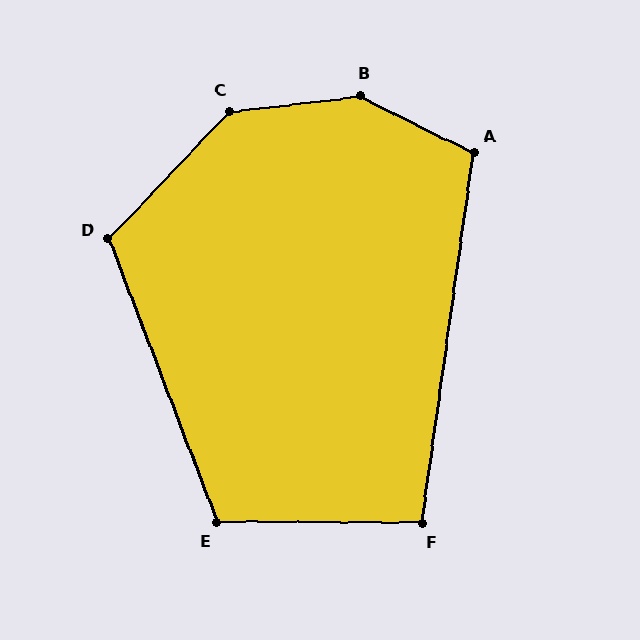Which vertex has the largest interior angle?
B, at approximately 147 degrees.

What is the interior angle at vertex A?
Approximately 109 degrees (obtuse).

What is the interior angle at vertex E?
Approximately 111 degrees (obtuse).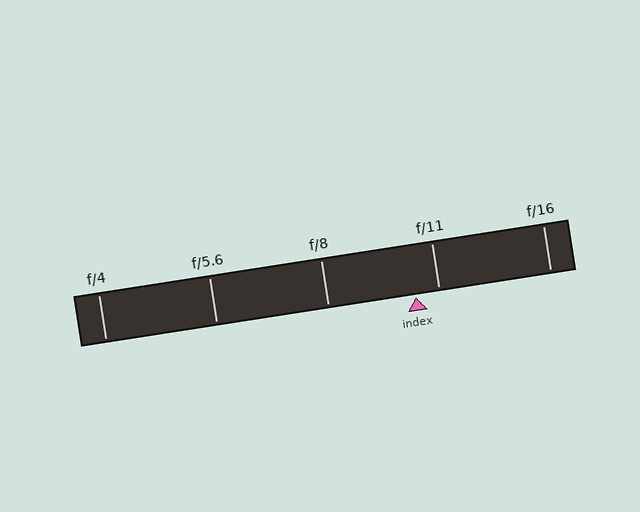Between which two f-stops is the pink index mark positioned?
The index mark is between f/8 and f/11.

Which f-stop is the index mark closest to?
The index mark is closest to f/11.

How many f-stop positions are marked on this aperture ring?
There are 5 f-stop positions marked.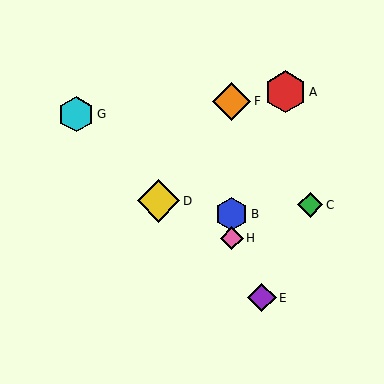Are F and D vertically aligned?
No, F is at x≈232 and D is at x≈158.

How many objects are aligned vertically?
3 objects (B, F, H) are aligned vertically.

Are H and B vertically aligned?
Yes, both are at x≈232.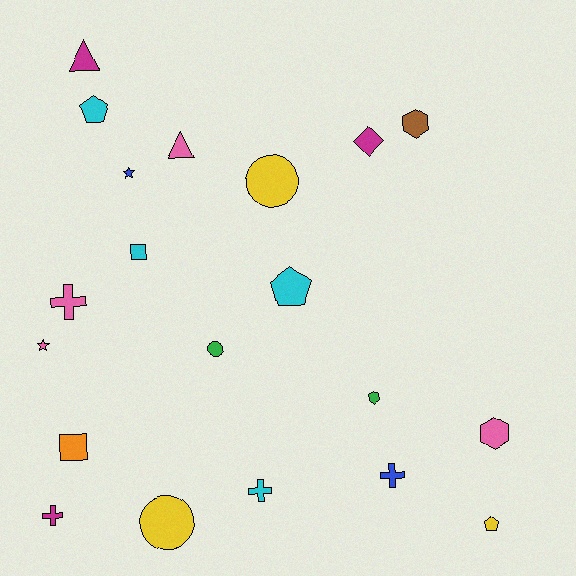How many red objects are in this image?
There are no red objects.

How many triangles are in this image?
There are 2 triangles.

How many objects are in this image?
There are 20 objects.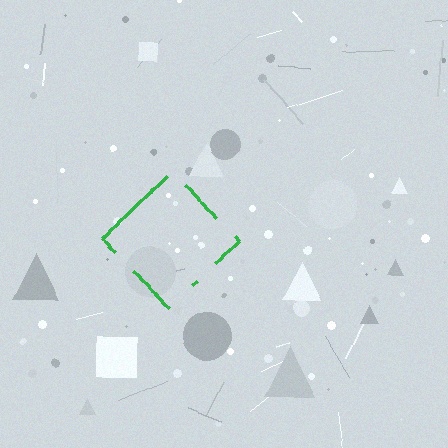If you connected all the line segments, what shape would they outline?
They would outline a diamond.